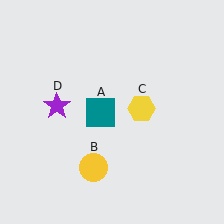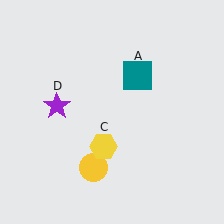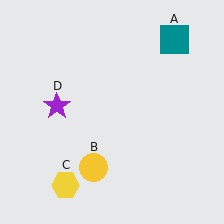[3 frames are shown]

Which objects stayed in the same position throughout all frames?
Yellow circle (object B) and purple star (object D) remained stationary.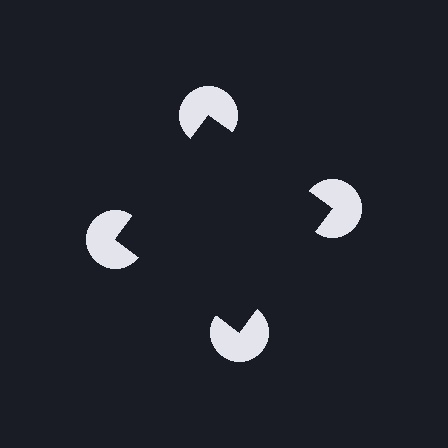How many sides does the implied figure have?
4 sides.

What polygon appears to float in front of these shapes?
An illusory square — its edges are inferred from the aligned wedge cuts in the pac-man discs, not physically drawn.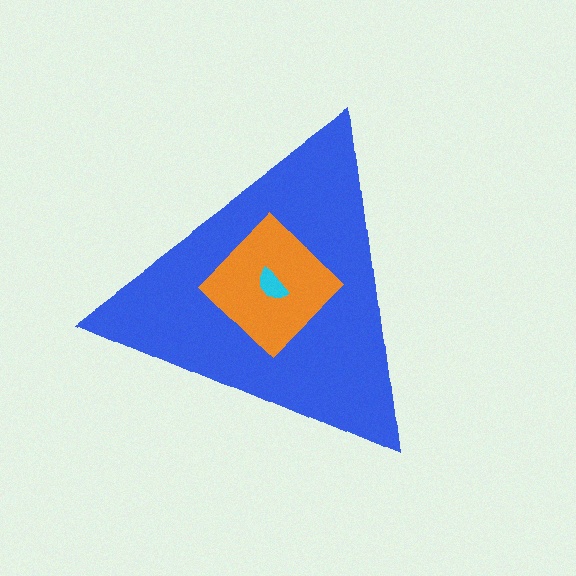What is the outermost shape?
The blue triangle.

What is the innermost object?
The cyan semicircle.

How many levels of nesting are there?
3.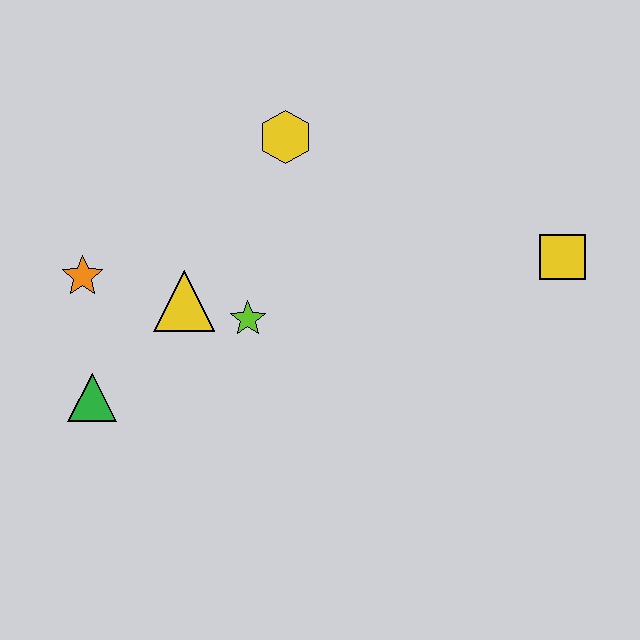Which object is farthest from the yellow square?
The green triangle is farthest from the yellow square.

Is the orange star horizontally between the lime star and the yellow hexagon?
No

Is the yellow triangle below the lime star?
No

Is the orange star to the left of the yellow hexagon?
Yes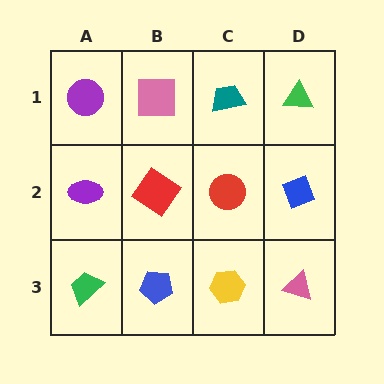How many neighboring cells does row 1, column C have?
3.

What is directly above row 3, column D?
A blue diamond.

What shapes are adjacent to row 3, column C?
A red circle (row 2, column C), a blue pentagon (row 3, column B), a pink triangle (row 3, column D).